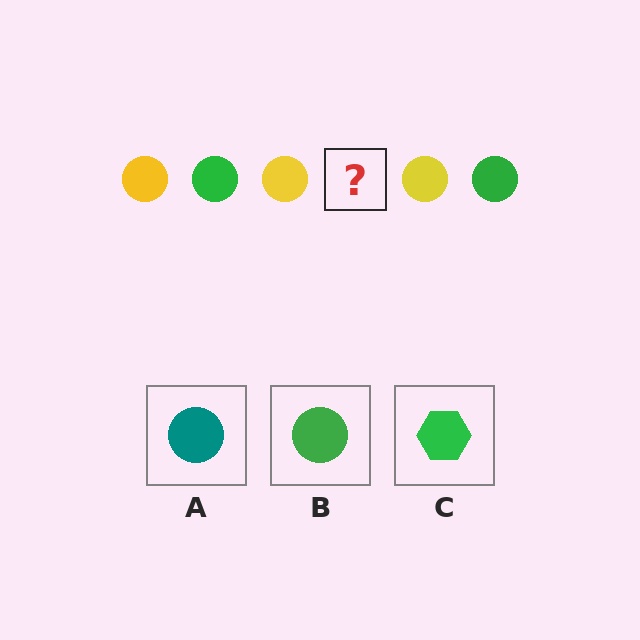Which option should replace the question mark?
Option B.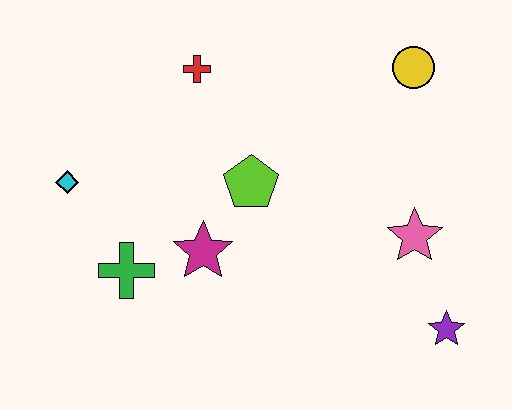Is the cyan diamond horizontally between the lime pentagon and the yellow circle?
No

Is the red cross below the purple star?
No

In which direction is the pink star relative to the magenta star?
The pink star is to the right of the magenta star.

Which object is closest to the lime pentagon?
The magenta star is closest to the lime pentagon.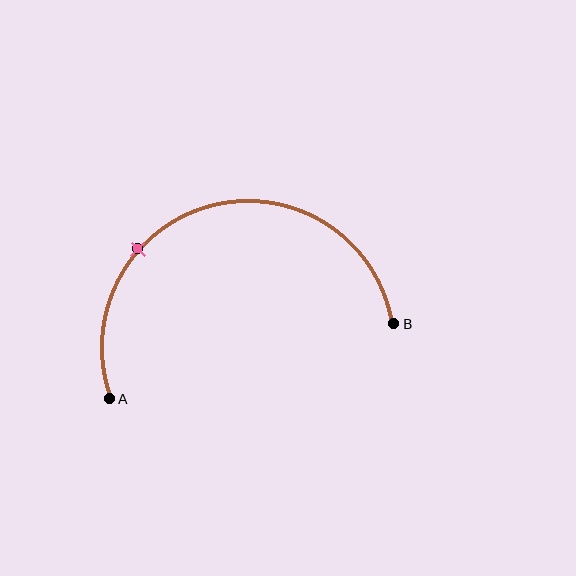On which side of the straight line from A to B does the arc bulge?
The arc bulges above the straight line connecting A and B.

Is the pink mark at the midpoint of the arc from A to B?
No. The pink mark lies on the arc but is closer to endpoint A. The arc midpoint would be at the point on the curve equidistant along the arc from both A and B.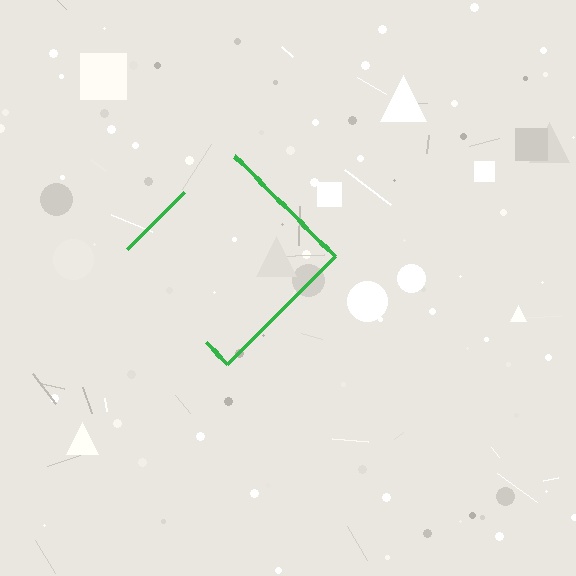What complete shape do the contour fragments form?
The contour fragments form a diamond.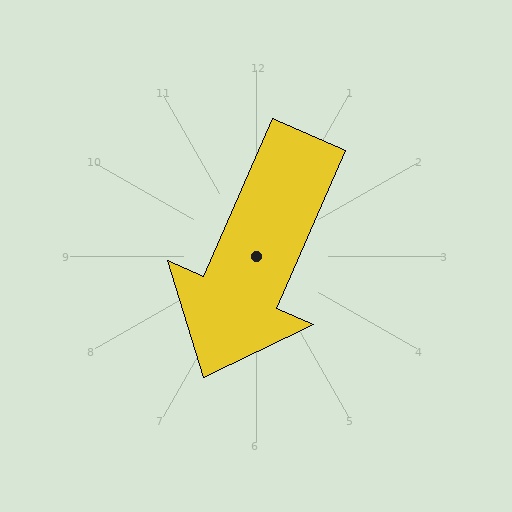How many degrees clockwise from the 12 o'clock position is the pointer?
Approximately 203 degrees.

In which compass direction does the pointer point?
Southwest.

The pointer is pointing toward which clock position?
Roughly 7 o'clock.